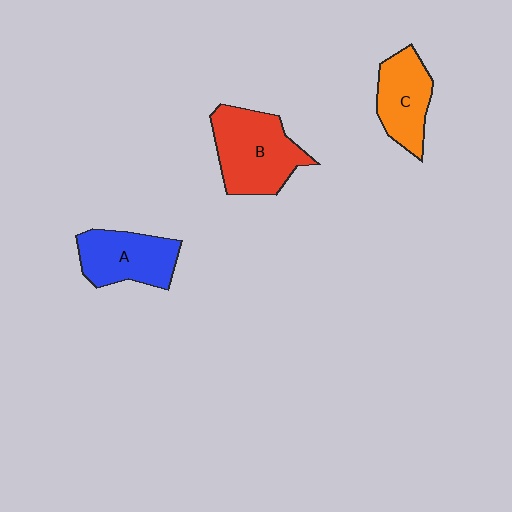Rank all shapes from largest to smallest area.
From largest to smallest: B (red), A (blue), C (orange).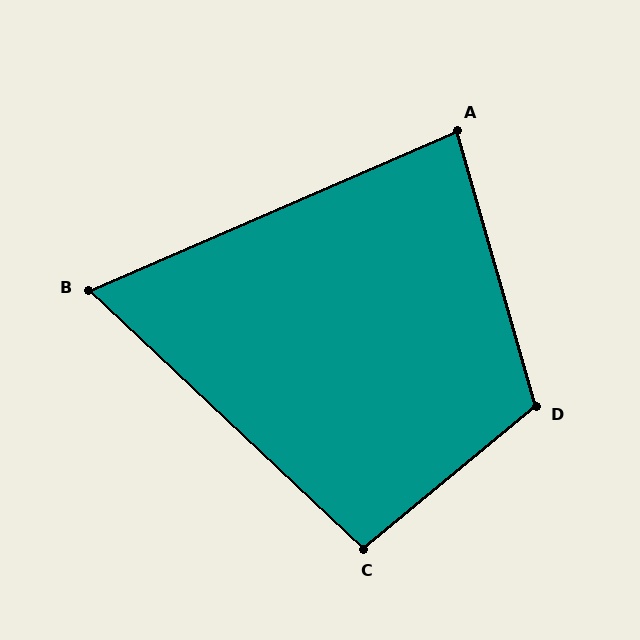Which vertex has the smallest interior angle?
B, at approximately 67 degrees.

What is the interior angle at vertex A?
Approximately 83 degrees (acute).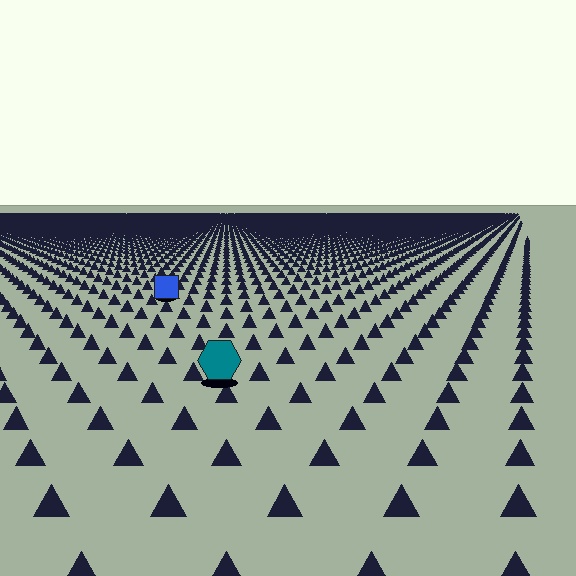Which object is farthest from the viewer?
The blue square is farthest from the viewer. It appears smaller and the ground texture around it is denser.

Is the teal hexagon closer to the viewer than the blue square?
Yes. The teal hexagon is closer — you can tell from the texture gradient: the ground texture is coarser near it.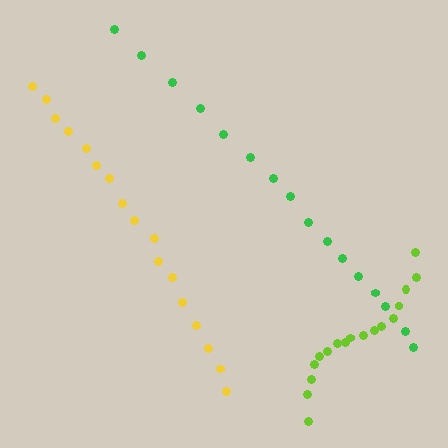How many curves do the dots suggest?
There are 3 distinct paths.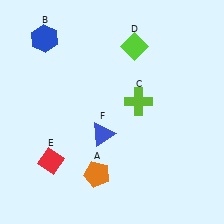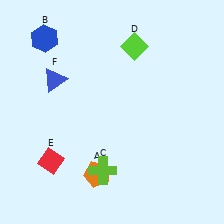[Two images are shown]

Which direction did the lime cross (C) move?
The lime cross (C) moved down.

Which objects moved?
The objects that moved are: the lime cross (C), the blue triangle (F).